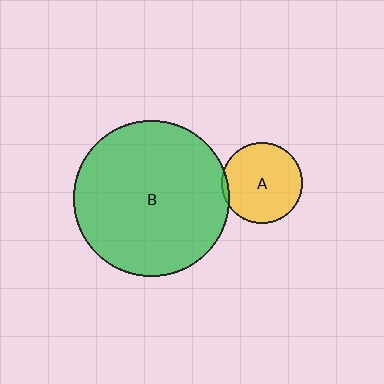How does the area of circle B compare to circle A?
Approximately 3.7 times.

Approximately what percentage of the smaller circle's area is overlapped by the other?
Approximately 5%.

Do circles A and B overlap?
Yes.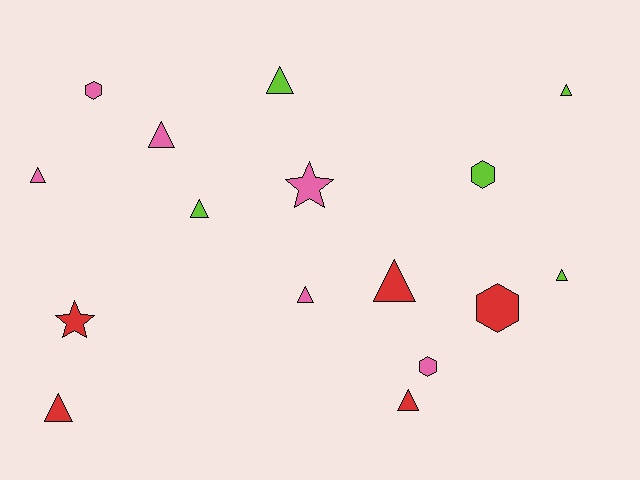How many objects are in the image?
There are 16 objects.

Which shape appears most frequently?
Triangle, with 10 objects.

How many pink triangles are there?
There are 3 pink triangles.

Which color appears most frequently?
Pink, with 6 objects.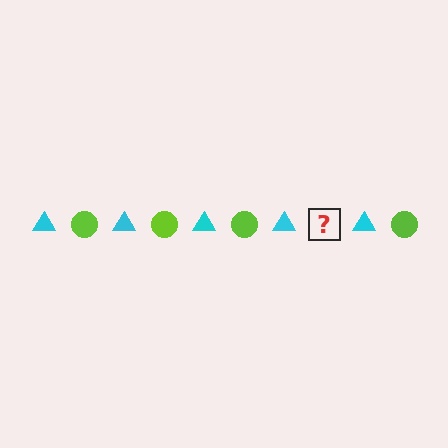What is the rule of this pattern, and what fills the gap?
The rule is that the pattern alternates between cyan triangle and lime circle. The gap should be filled with a lime circle.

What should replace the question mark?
The question mark should be replaced with a lime circle.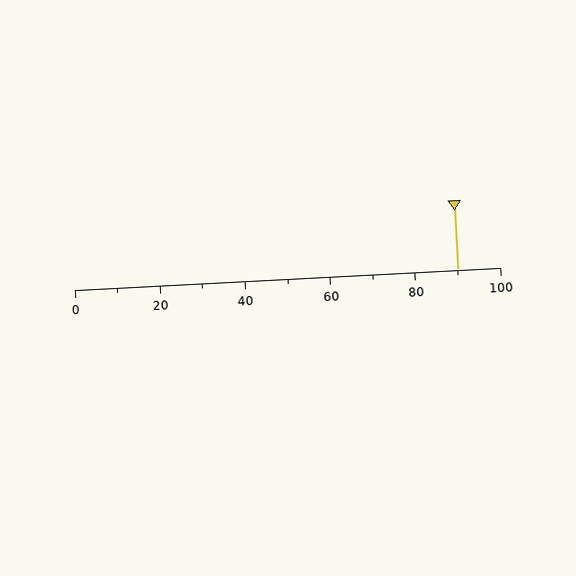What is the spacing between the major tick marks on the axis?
The major ticks are spaced 20 apart.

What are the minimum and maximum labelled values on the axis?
The axis runs from 0 to 100.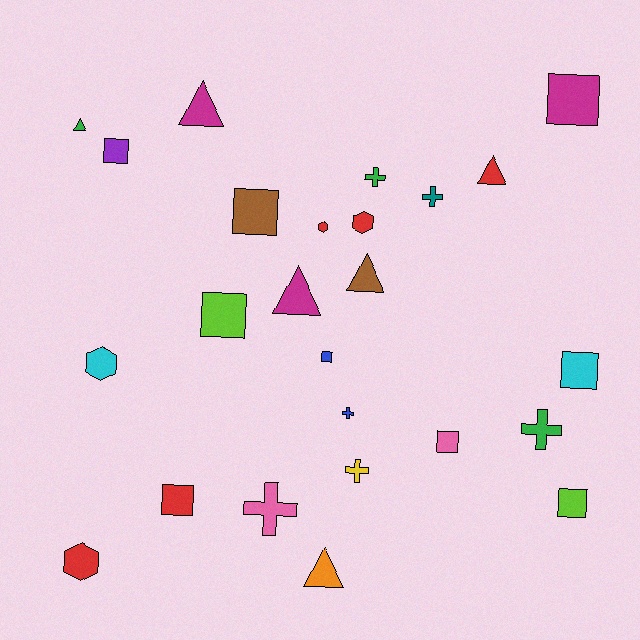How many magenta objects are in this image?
There are 3 magenta objects.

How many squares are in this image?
There are 9 squares.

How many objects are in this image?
There are 25 objects.